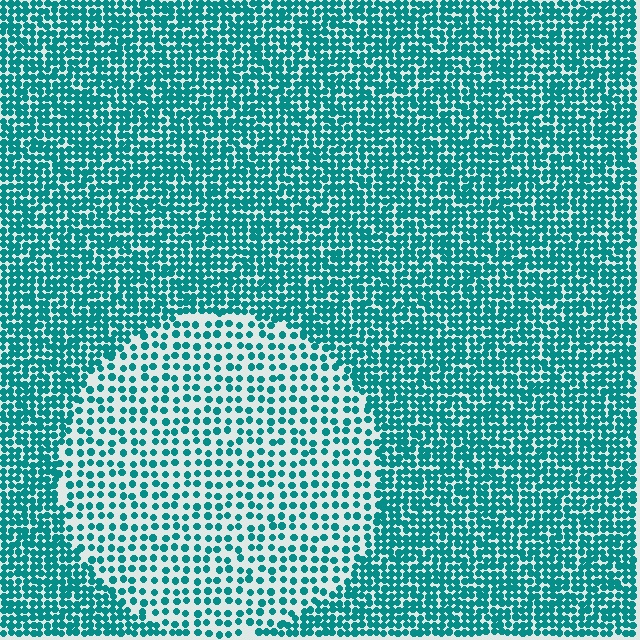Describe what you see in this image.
The image contains small teal elements arranged at two different densities. A circle-shaped region is visible where the elements are less densely packed than the surrounding area.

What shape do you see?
I see a circle.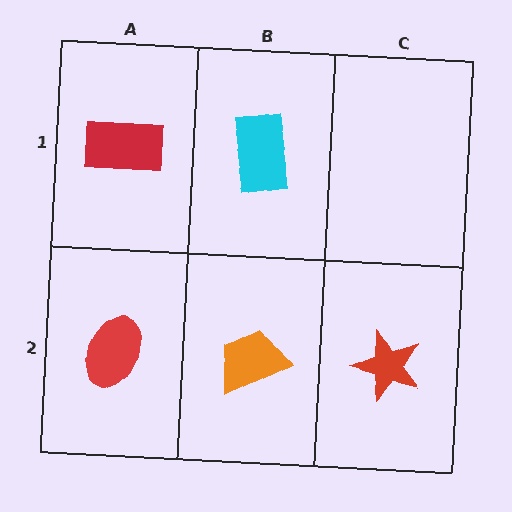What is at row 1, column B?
A cyan rectangle.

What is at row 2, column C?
A red star.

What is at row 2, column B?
An orange trapezoid.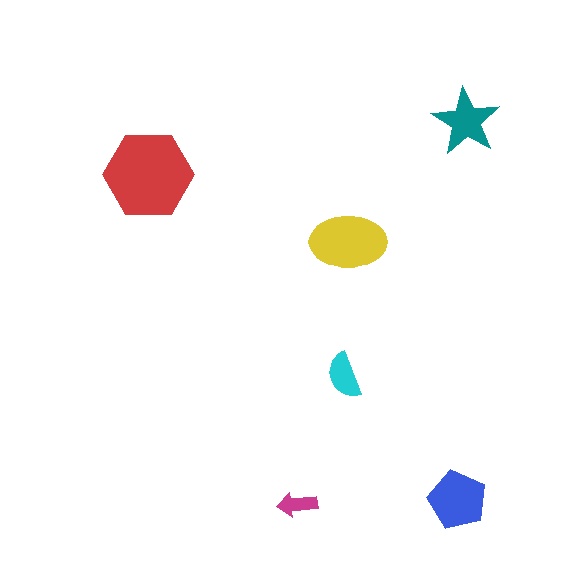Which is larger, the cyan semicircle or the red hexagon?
The red hexagon.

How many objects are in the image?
There are 6 objects in the image.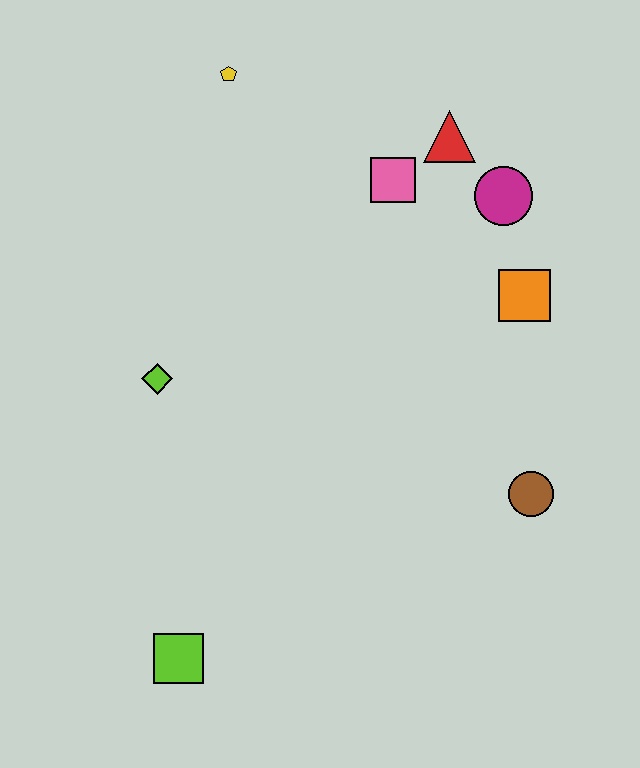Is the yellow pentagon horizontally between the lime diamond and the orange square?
Yes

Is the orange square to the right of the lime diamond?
Yes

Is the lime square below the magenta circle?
Yes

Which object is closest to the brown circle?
The orange square is closest to the brown circle.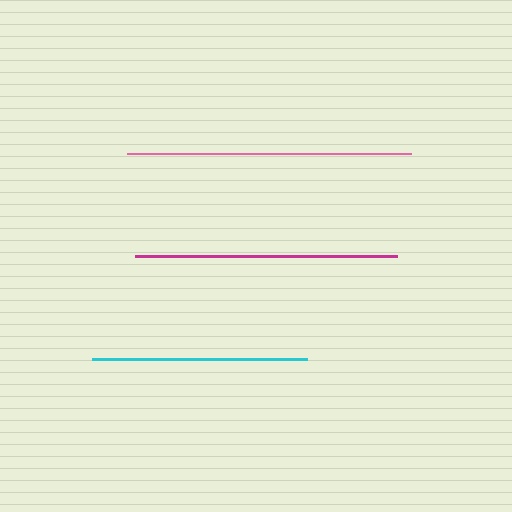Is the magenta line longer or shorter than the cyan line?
The magenta line is longer than the cyan line.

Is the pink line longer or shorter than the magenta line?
The pink line is longer than the magenta line.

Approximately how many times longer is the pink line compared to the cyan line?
The pink line is approximately 1.3 times the length of the cyan line.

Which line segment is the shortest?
The cyan line is the shortest at approximately 214 pixels.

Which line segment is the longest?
The pink line is the longest at approximately 284 pixels.